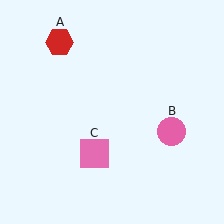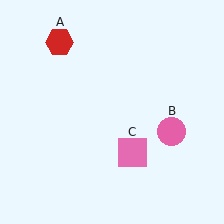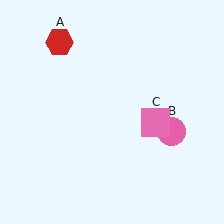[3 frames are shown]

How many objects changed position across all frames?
1 object changed position: pink square (object C).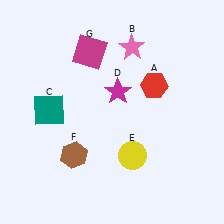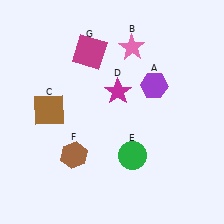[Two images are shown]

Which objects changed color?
A changed from red to purple. C changed from teal to brown. E changed from yellow to green.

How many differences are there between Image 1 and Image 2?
There are 3 differences between the two images.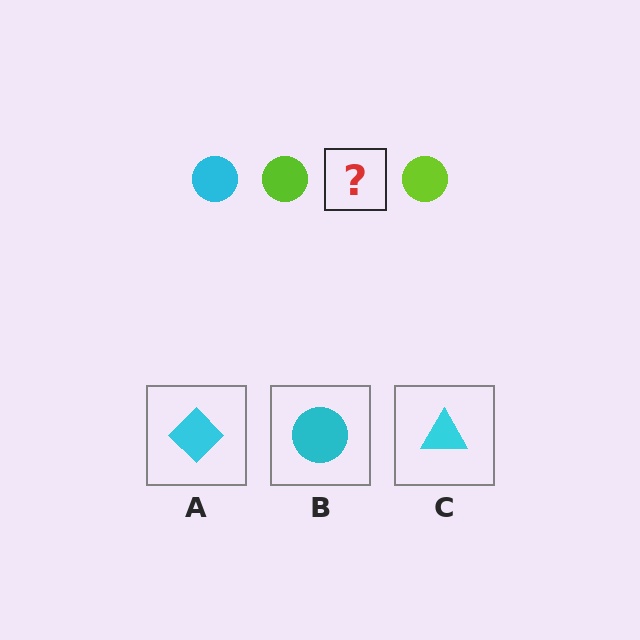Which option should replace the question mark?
Option B.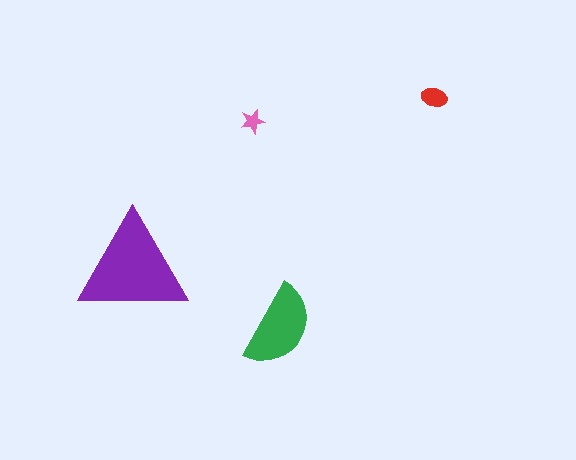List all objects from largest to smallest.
The purple triangle, the green semicircle, the red ellipse, the pink star.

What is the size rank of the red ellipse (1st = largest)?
3rd.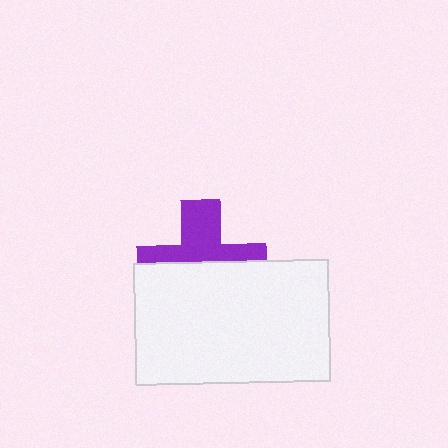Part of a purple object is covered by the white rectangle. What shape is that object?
It is a cross.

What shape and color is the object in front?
The object in front is a white rectangle.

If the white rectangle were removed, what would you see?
You would see the complete purple cross.